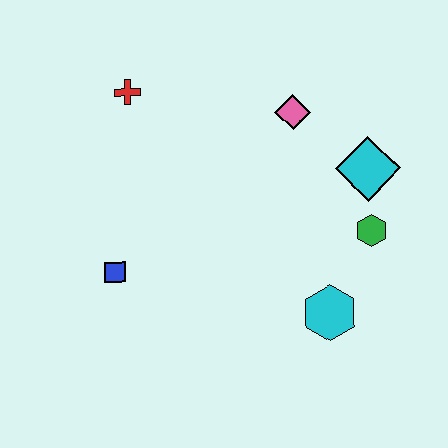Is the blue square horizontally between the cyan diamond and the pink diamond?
No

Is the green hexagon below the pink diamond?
Yes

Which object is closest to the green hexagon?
The cyan diamond is closest to the green hexagon.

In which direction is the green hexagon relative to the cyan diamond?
The green hexagon is below the cyan diamond.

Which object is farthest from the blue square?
The cyan diamond is farthest from the blue square.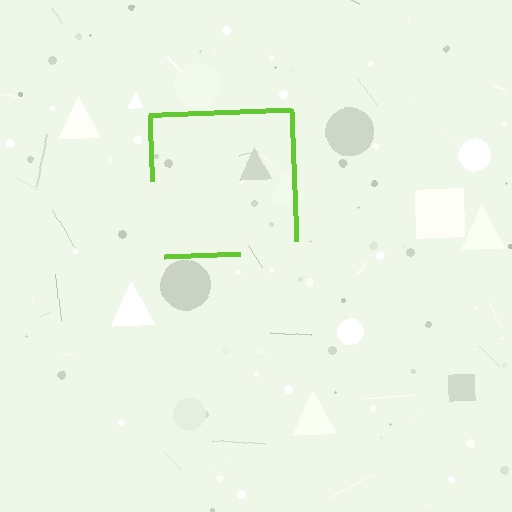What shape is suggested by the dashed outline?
The dashed outline suggests a square.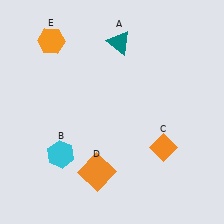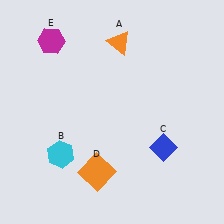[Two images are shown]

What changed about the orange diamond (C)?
In Image 1, C is orange. In Image 2, it changed to blue.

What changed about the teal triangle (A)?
In Image 1, A is teal. In Image 2, it changed to orange.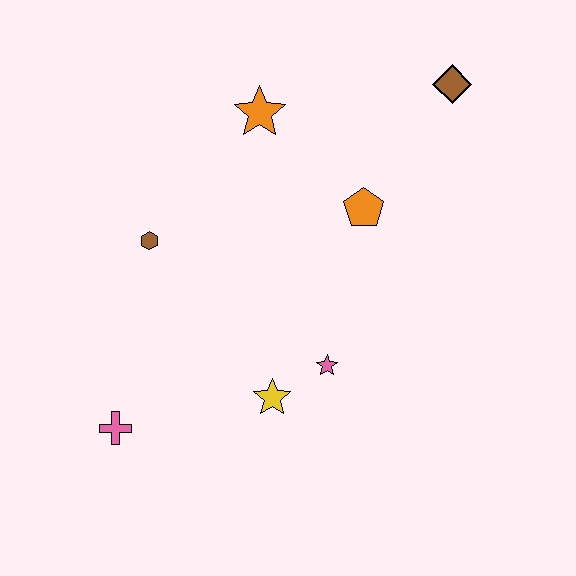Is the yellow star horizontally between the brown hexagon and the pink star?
Yes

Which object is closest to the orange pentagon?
The orange star is closest to the orange pentagon.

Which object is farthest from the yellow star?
The brown diamond is farthest from the yellow star.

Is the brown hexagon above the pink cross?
Yes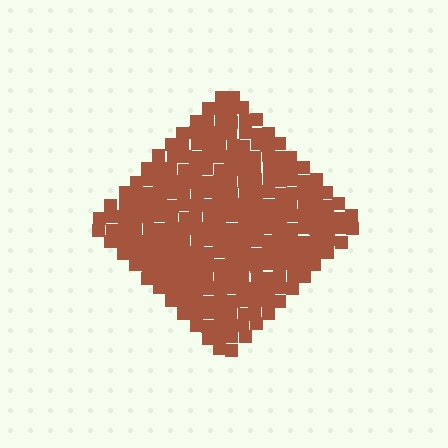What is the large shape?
The large shape is a diamond.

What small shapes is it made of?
It is made of small squares.